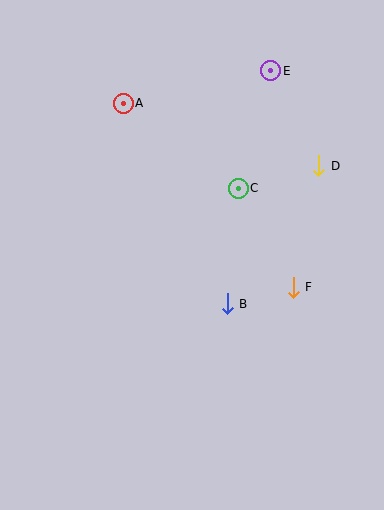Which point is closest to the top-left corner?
Point A is closest to the top-left corner.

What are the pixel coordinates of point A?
Point A is at (123, 103).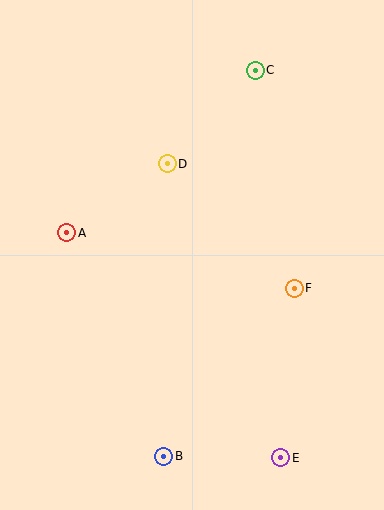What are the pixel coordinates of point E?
Point E is at (281, 458).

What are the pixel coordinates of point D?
Point D is at (167, 164).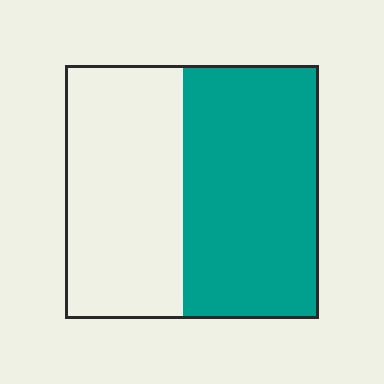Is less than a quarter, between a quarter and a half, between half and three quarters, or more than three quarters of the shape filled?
Between half and three quarters.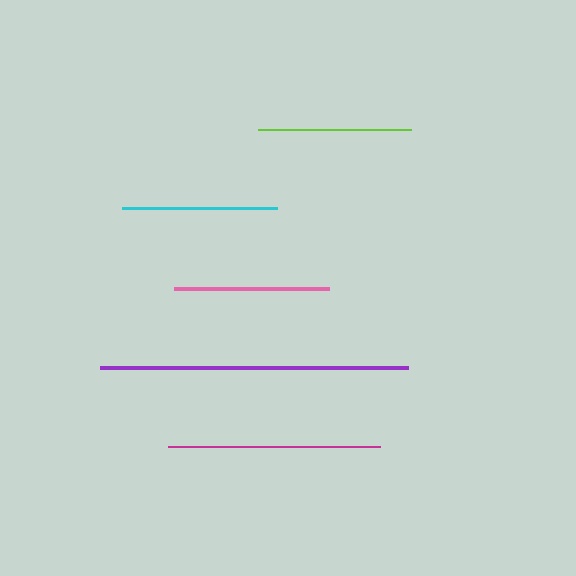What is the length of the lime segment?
The lime segment is approximately 154 pixels long.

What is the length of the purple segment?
The purple segment is approximately 307 pixels long.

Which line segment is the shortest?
The lime line is the shortest at approximately 154 pixels.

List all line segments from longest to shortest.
From longest to shortest: purple, magenta, cyan, pink, lime.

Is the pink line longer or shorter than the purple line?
The purple line is longer than the pink line.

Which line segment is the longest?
The purple line is the longest at approximately 307 pixels.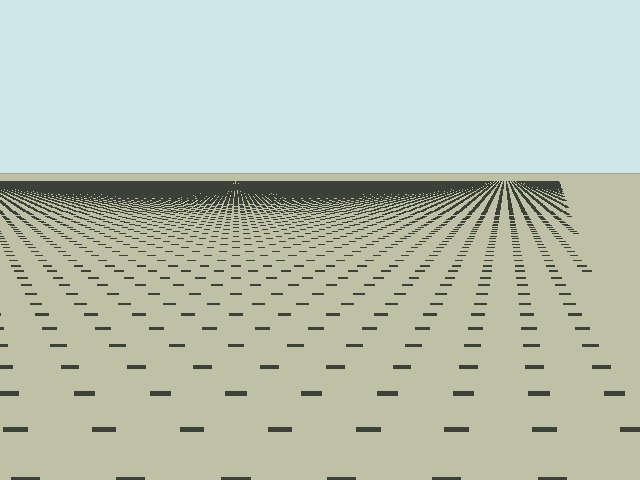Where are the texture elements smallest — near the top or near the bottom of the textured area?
Near the top.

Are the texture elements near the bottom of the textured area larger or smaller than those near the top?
Larger. Near the bottom, elements are closer to the viewer and appear at a bigger on-screen size.